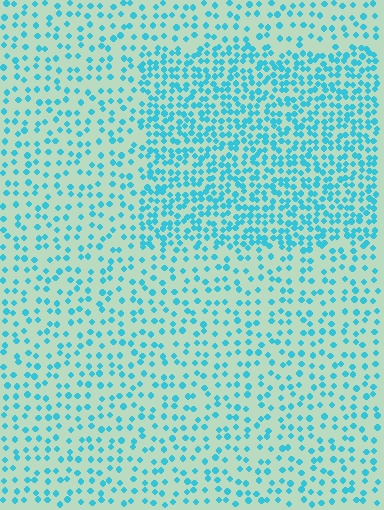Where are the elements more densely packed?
The elements are more densely packed inside the rectangle boundary.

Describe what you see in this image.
The image contains small cyan elements arranged at two different densities. A rectangle-shaped region is visible where the elements are more densely packed than the surrounding area.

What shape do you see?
I see a rectangle.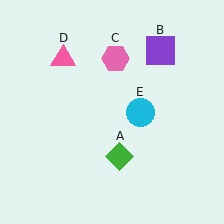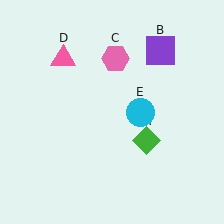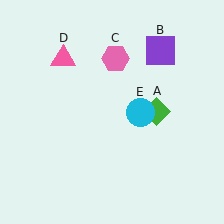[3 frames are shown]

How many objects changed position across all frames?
1 object changed position: green diamond (object A).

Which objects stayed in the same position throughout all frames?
Purple square (object B) and pink hexagon (object C) and pink triangle (object D) and cyan circle (object E) remained stationary.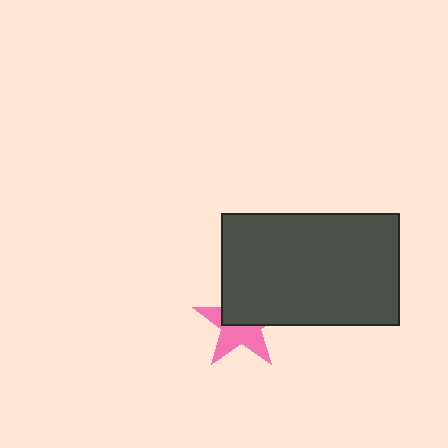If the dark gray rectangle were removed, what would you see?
You would see the complete pink star.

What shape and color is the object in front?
The object in front is a dark gray rectangle.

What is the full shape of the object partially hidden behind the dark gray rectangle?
The partially hidden object is a pink star.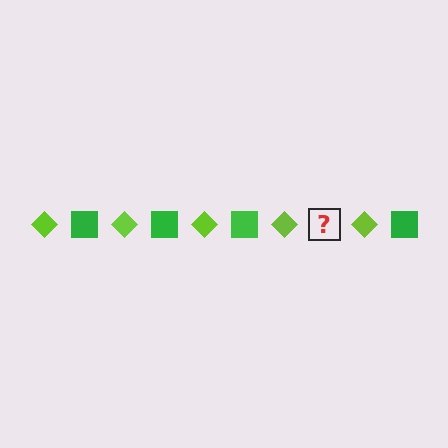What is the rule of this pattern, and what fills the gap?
The rule is that the pattern alternates between lime diamond and green square. The gap should be filled with a green square.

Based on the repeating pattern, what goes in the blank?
The blank should be a green square.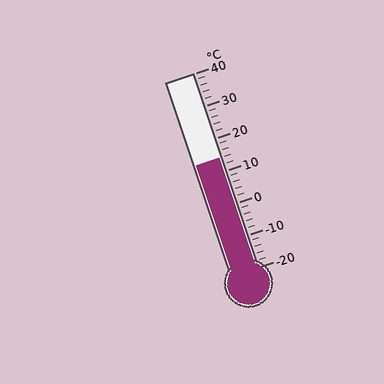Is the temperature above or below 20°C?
The temperature is below 20°C.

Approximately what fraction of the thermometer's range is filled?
The thermometer is filled to approximately 55% of its range.